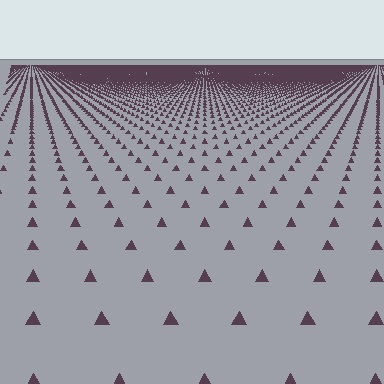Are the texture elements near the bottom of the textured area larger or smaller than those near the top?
Larger. Near the bottom, elements are closer to the viewer and appear at a bigger on-screen size.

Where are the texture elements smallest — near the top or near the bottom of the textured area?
Near the top.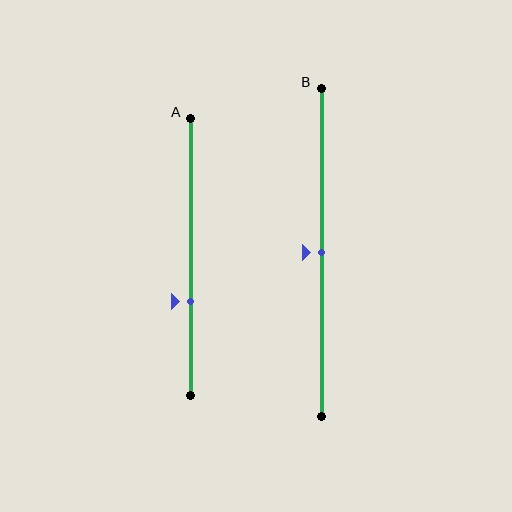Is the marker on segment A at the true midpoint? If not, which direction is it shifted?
No, the marker on segment A is shifted downward by about 16% of the segment length.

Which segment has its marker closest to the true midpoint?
Segment B has its marker closest to the true midpoint.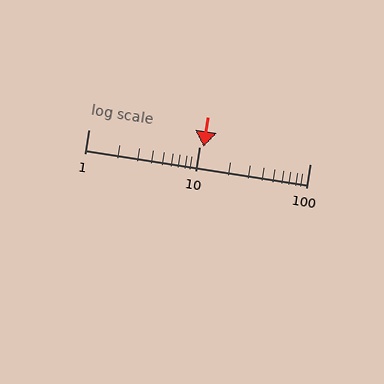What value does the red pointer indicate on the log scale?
The pointer indicates approximately 11.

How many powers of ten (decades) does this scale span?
The scale spans 2 decades, from 1 to 100.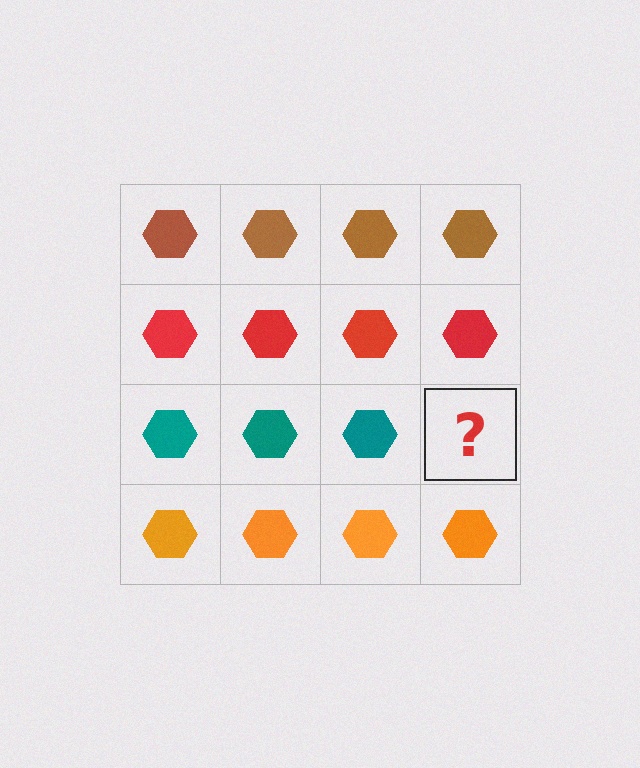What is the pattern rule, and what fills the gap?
The rule is that each row has a consistent color. The gap should be filled with a teal hexagon.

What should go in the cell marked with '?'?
The missing cell should contain a teal hexagon.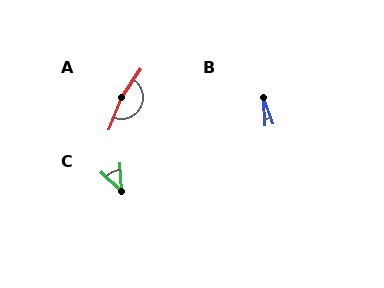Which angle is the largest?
A, at approximately 167 degrees.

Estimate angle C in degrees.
Approximately 45 degrees.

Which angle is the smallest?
B, at approximately 17 degrees.